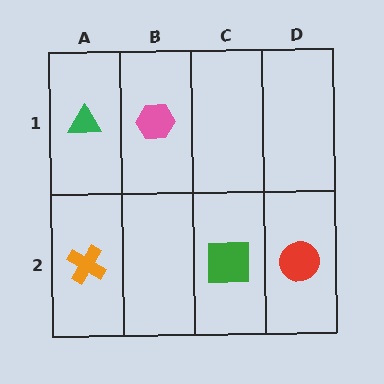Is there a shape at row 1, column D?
No, that cell is empty.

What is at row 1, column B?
A pink hexagon.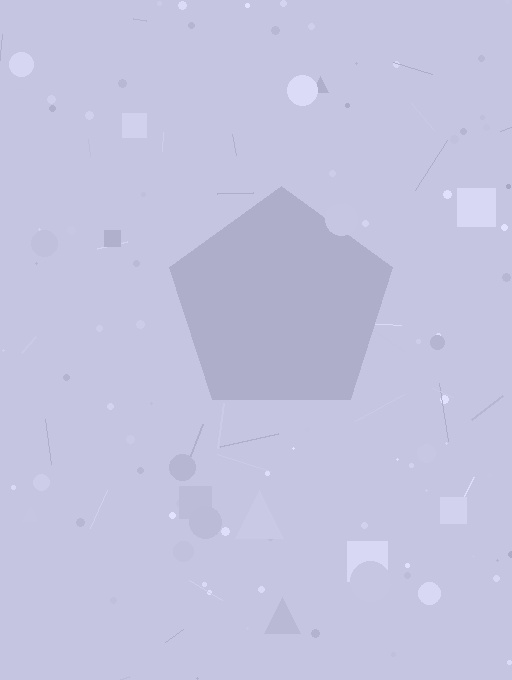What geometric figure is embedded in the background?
A pentagon is embedded in the background.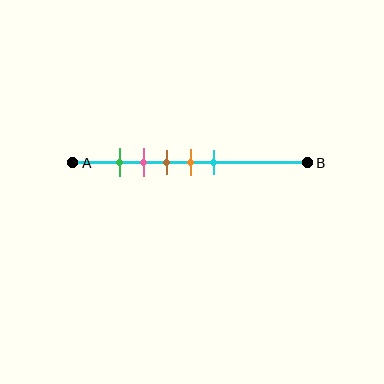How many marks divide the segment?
There are 5 marks dividing the segment.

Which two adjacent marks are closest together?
The green and pink marks are the closest adjacent pair.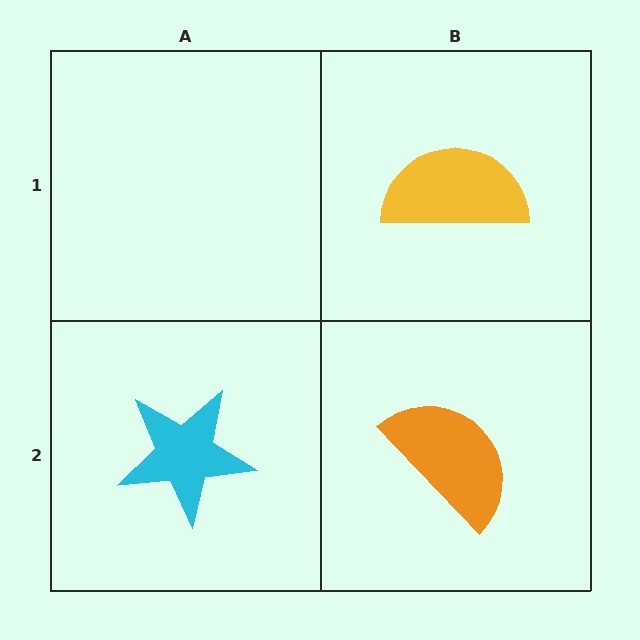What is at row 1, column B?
A yellow semicircle.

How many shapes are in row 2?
2 shapes.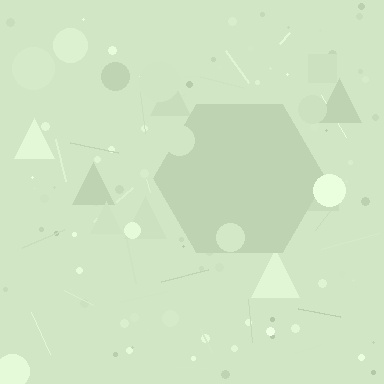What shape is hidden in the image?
A hexagon is hidden in the image.